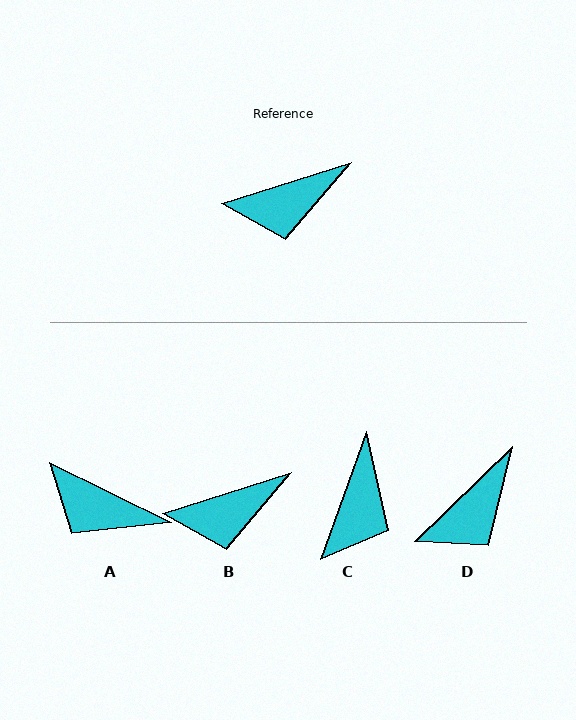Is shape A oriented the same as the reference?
No, it is off by about 43 degrees.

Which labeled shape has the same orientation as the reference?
B.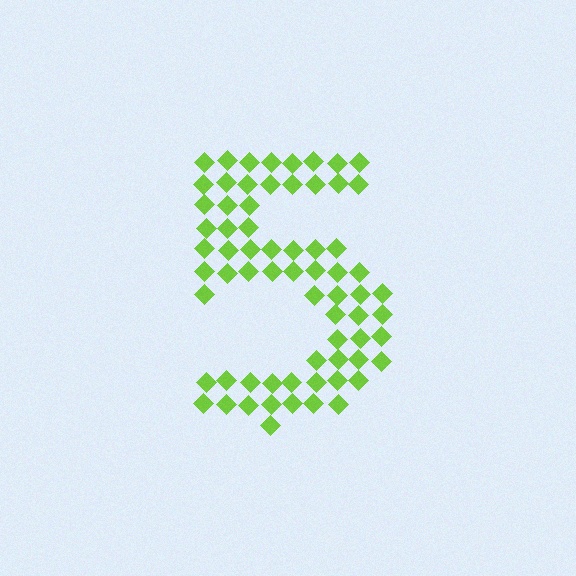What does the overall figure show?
The overall figure shows the digit 5.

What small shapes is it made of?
It is made of small diamonds.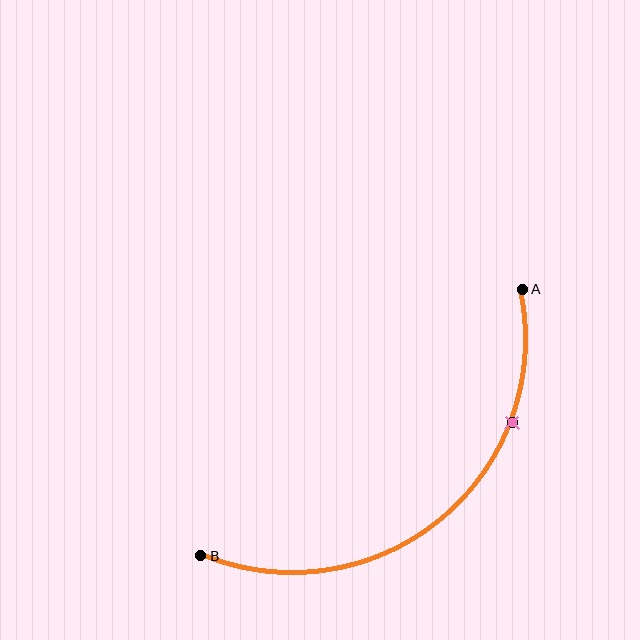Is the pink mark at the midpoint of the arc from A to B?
No. The pink mark lies on the arc but is closer to endpoint A. The arc midpoint would be at the point on the curve equidistant along the arc from both A and B.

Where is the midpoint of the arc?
The arc midpoint is the point on the curve farthest from the straight line joining A and B. It sits below and to the right of that line.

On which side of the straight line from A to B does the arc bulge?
The arc bulges below and to the right of the straight line connecting A and B.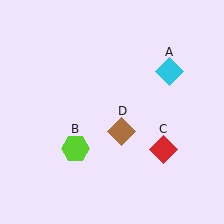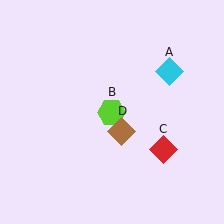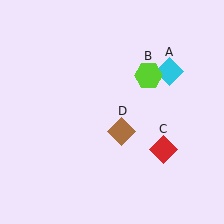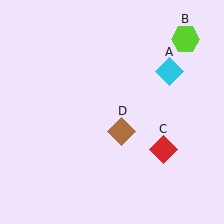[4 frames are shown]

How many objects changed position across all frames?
1 object changed position: lime hexagon (object B).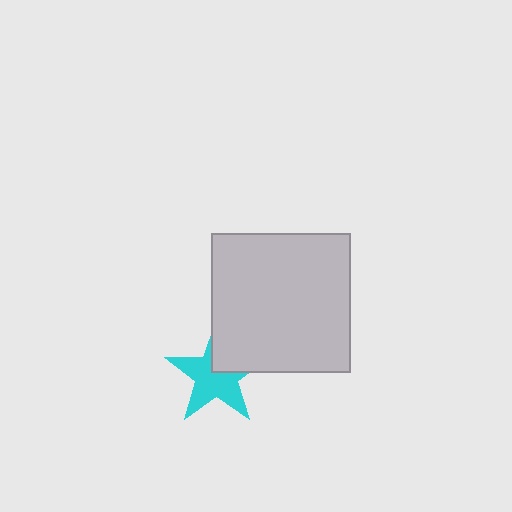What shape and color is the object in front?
The object in front is a light gray square.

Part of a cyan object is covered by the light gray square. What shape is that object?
It is a star.